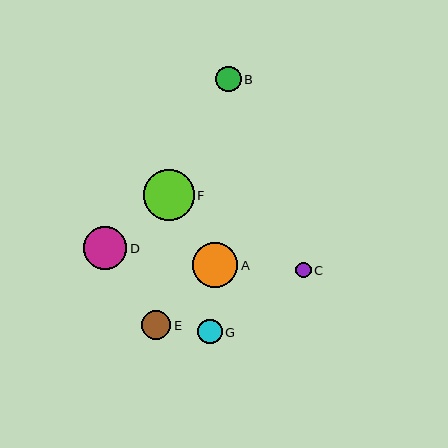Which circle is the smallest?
Circle C is the smallest with a size of approximately 15 pixels.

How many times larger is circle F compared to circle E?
Circle F is approximately 1.8 times the size of circle E.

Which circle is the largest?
Circle F is the largest with a size of approximately 51 pixels.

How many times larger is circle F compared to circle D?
Circle F is approximately 1.2 times the size of circle D.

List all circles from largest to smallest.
From largest to smallest: F, A, D, E, B, G, C.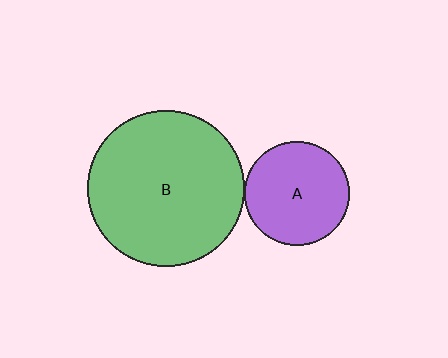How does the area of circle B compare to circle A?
Approximately 2.2 times.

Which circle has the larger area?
Circle B (green).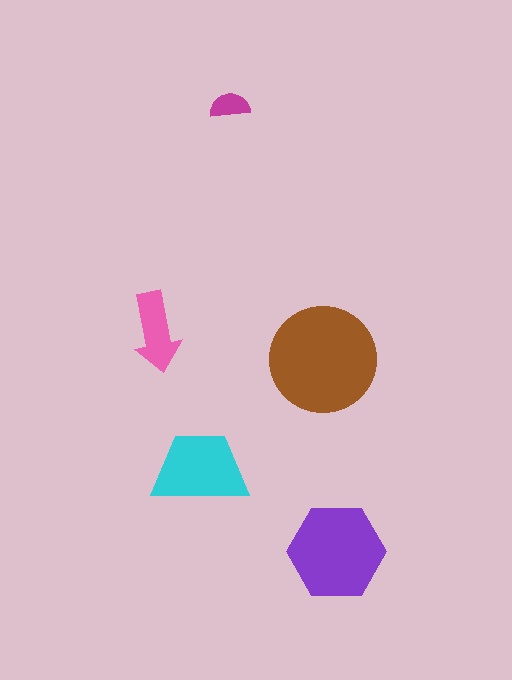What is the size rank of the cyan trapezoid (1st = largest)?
3rd.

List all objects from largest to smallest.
The brown circle, the purple hexagon, the cyan trapezoid, the pink arrow, the magenta semicircle.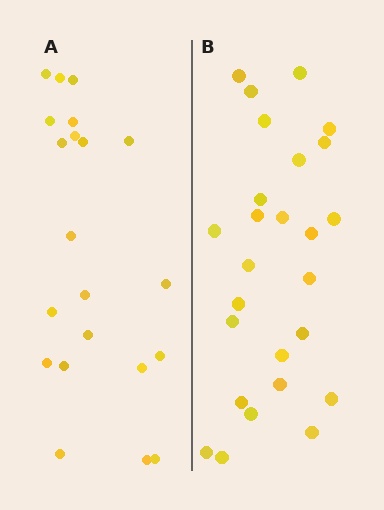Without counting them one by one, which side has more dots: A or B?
Region B (the right region) has more dots.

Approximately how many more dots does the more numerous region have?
Region B has about 5 more dots than region A.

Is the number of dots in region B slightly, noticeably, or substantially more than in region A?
Region B has only slightly more — the two regions are fairly close. The ratio is roughly 1.2 to 1.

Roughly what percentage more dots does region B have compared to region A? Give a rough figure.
About 25% more.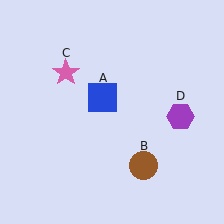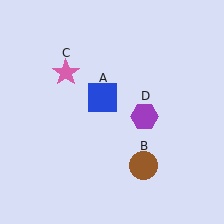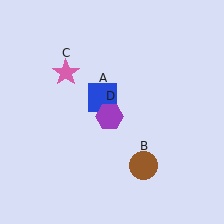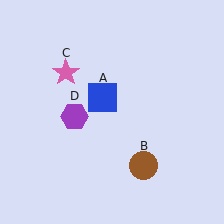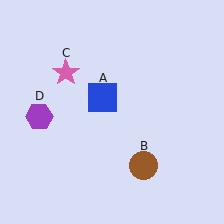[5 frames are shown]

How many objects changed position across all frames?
1 object changed position: purple hexagon (object D).